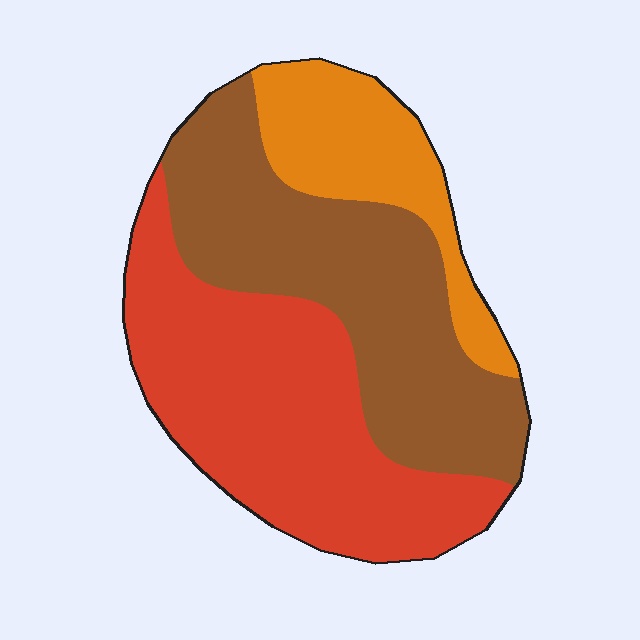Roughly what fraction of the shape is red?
Red takes up between a third and a half of the shape.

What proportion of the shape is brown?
Brown covers 40% of the shape.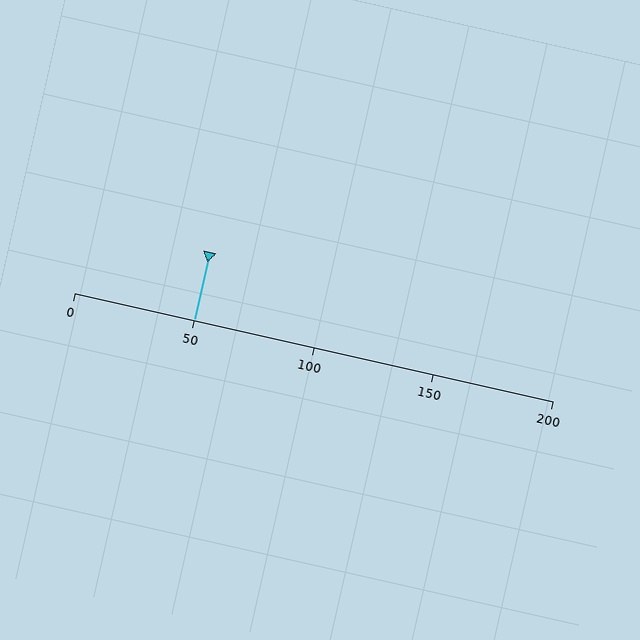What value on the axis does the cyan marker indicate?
The marker indicates approximately 50.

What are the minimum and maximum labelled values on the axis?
The axis runs from 0 to 200.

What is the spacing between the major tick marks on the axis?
The major ticks are spaced 50 apart.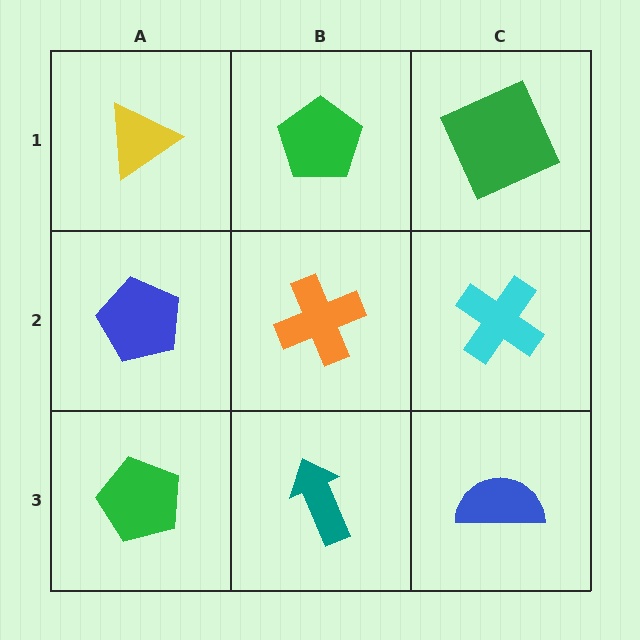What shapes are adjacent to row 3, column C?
A cyan cross (row 2, column C), a teal arrow (row 3, column B).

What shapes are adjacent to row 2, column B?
A green pentagon (row 1, column B), a teal arrow (row 3, column B), a blue pentagon (row 2, column A), a cyan cross (row 2, column C).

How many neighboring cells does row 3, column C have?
2.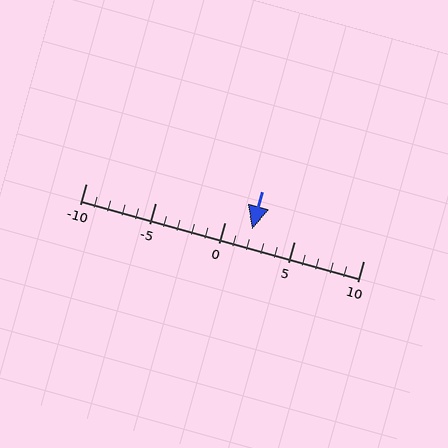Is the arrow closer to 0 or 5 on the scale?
The arrow is closer to 0.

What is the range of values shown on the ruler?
The ruler shows values from -10 to 10.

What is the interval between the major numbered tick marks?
The major tick marks are spaced 5 units apart.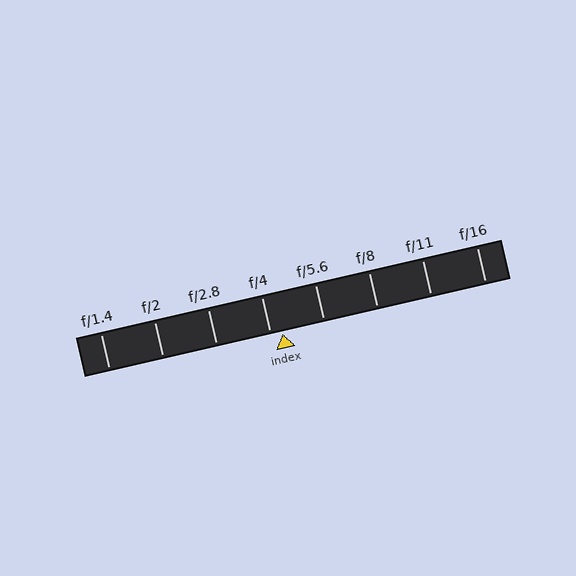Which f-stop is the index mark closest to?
The index mark is closest to f/4.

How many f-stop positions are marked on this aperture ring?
There are 8 f-stop positions marked.